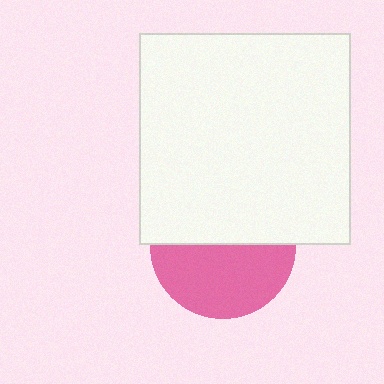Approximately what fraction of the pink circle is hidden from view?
Roughly 50% of the pink circle is hidden behind the white square.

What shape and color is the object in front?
The object in front is a white square.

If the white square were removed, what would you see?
You would see the complete pink circle.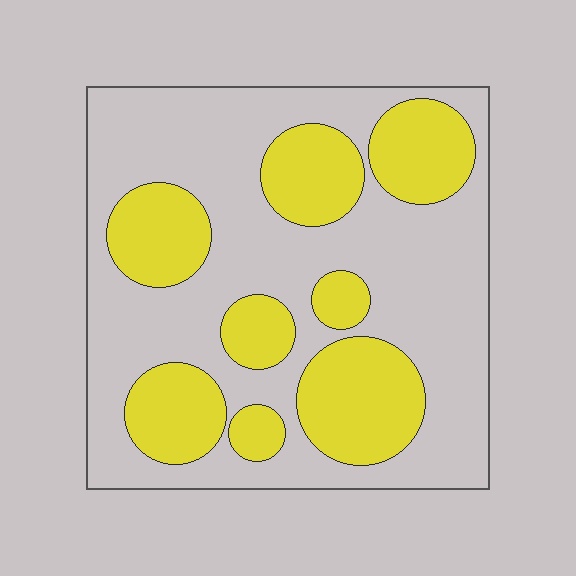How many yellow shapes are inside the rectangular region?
8.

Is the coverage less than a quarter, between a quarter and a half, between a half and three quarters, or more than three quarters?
Between a quarter and a half.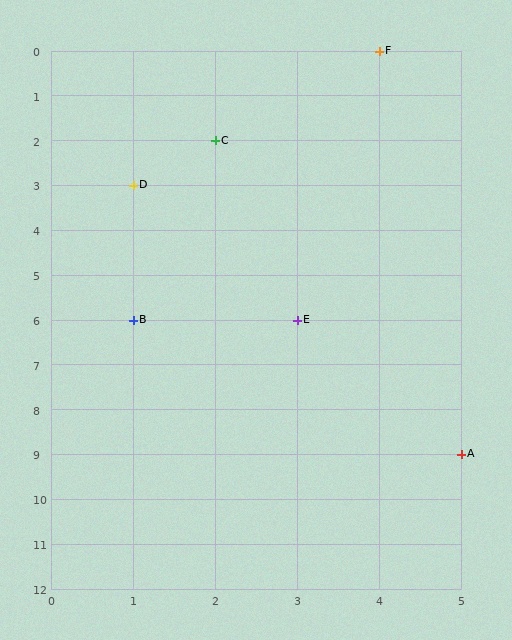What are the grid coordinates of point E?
Point E is at grid coordinates (3, 6).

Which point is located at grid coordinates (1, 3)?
Point D is at (1, 3).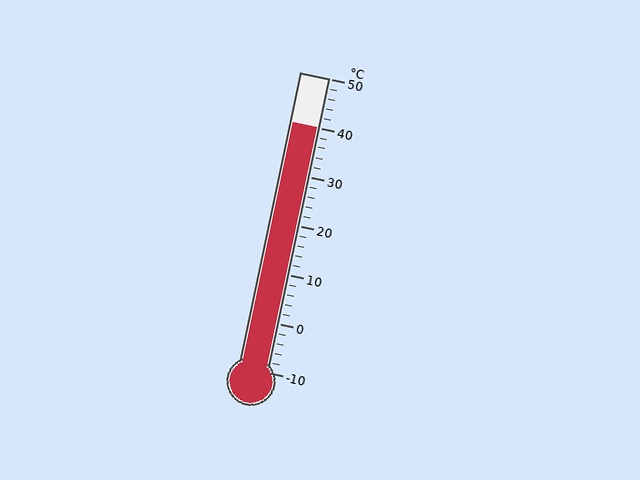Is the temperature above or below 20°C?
The temperature is above 20°C.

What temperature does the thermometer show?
The thermometer shows approximately 40°C.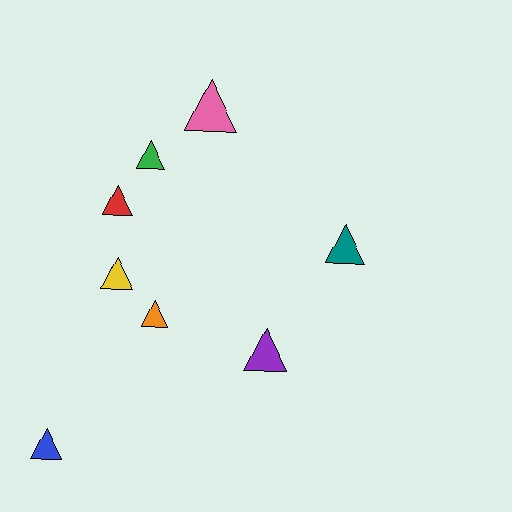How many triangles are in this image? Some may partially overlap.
There are 8 triangles.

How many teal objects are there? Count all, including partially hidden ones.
There is 1 teal object.